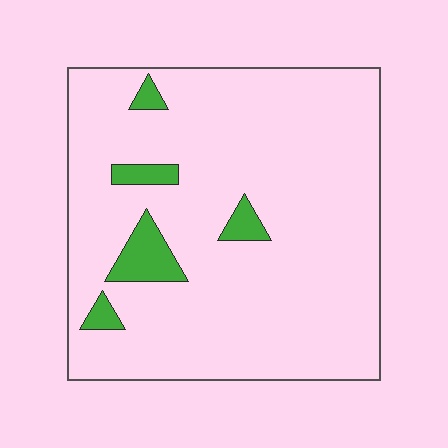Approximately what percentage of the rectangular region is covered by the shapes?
Approximately 10%.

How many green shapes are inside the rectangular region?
5.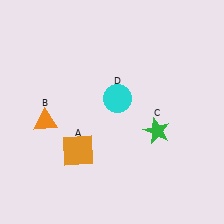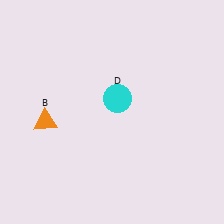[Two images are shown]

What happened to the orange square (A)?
The orange square (A) was removed in Image 2. It was in the bottom-left area of Image 1.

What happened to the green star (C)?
The green star (C) was removed in Image 2. It was in the bottom-right area of Image 1.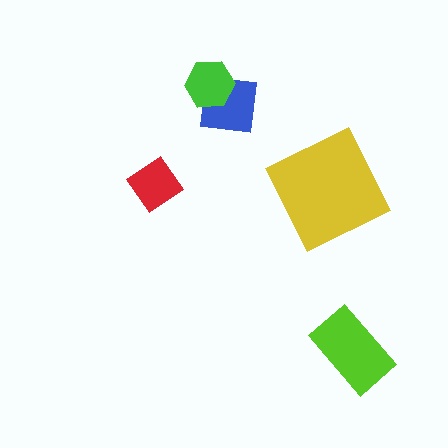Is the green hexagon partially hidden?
No, no other shape covers it.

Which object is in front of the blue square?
The green hexagon is in front of the blue square.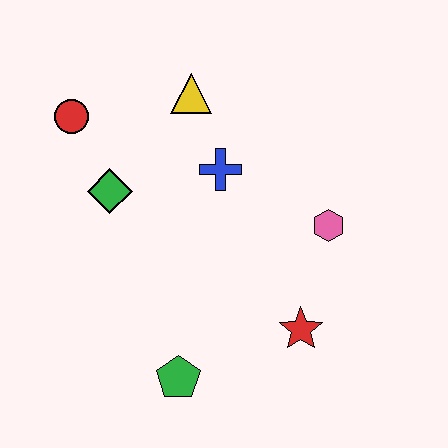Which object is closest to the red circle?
The green diamond is closest to the red circle.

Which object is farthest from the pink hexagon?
The red circle is farthest from the pink hexagon.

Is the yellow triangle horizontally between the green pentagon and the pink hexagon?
Yes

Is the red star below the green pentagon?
No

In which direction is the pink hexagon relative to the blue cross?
The pink hexagon is to the right of the blue cross.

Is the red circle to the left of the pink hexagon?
Yes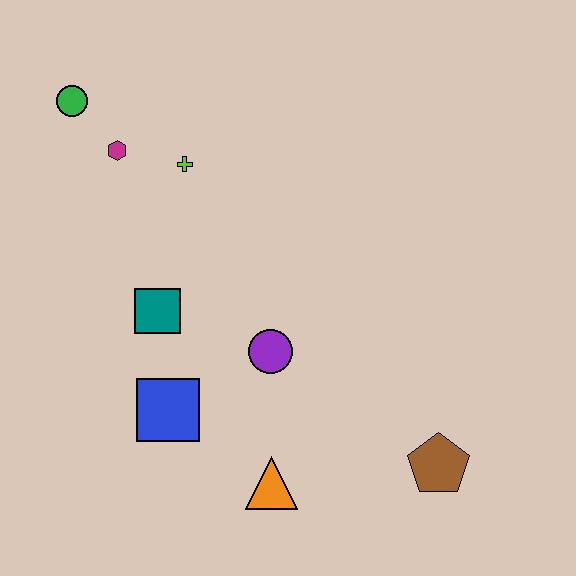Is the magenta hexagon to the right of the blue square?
No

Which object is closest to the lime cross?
The magenta hexagon is closest to the lime cross.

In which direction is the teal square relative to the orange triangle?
The teal square is above the orange triangle.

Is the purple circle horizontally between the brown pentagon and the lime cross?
Yes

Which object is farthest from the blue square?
The green circle is farthest from the blue square.